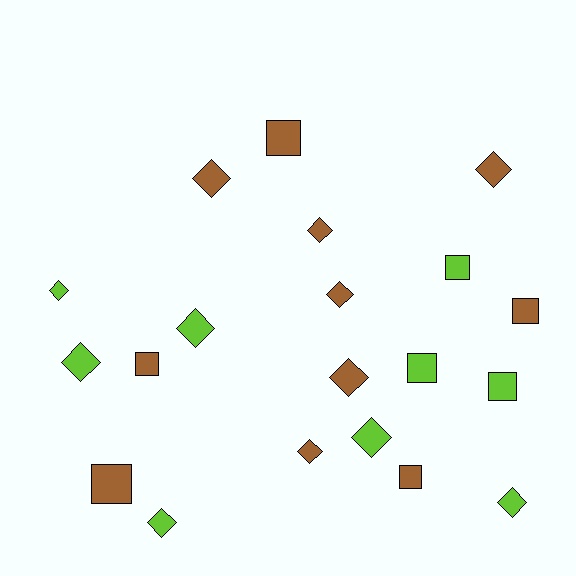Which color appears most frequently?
Brown, with 11 objects.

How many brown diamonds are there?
There are 6 brown diamonds.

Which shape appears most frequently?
Diamond, with 12 objects.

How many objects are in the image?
There are 20 objects.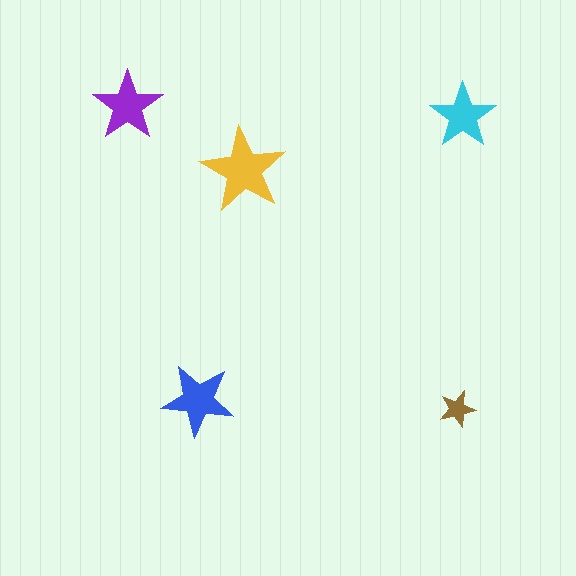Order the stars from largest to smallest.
the yellow one, the blue one, the purple one, the cyan one, the brown one.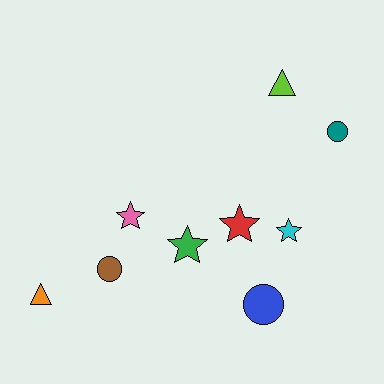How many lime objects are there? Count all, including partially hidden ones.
There is 1 lime object.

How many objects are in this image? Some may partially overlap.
There are 9 objects.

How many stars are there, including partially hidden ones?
There are 4 stars.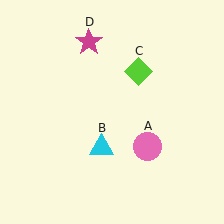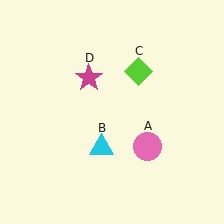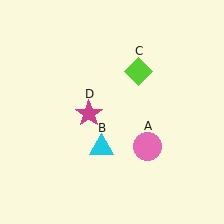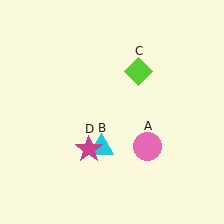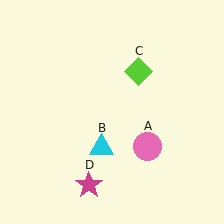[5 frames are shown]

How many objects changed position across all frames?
1 object changed position: magenta star (object D).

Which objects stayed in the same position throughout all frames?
Pink circle (object A) and cyan triangle (object B) and lime diamond (object C) remained stationary.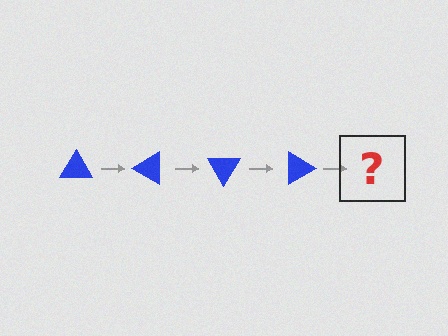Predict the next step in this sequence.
The next step is a blue triangle rotated 120 degrees.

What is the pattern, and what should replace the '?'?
The pattern is that the triangle rotates 30 degrees each step. The '?' should be a blue triangle rotated 120 degrees.